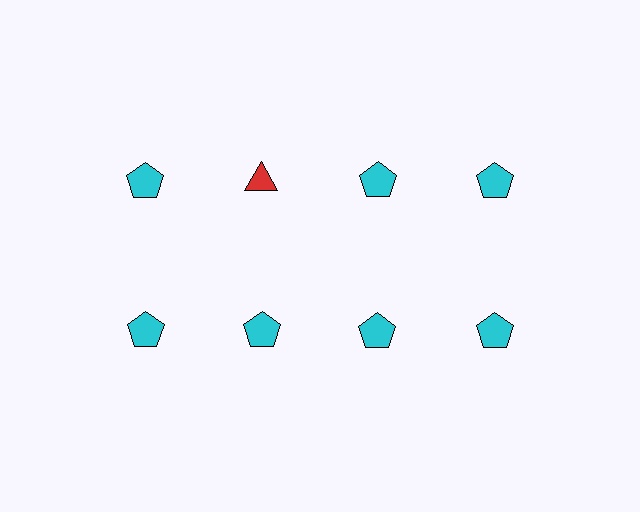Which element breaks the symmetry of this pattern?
The red triangle in the top row, second from left column breaks the symmetry. All other shapes are cyan pentagons.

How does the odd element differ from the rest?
It differs in both color (red instead of cyan) and shape (triangle instead of pentagon).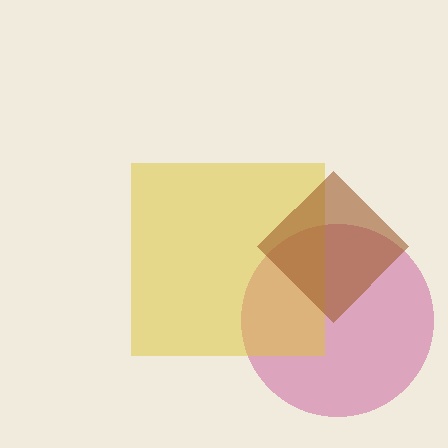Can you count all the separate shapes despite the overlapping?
Yes, there are 3 separate shapes.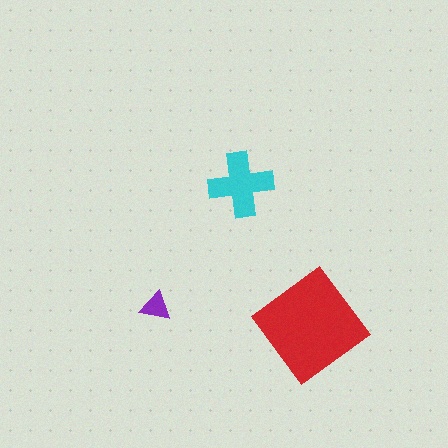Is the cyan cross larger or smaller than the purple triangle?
Larger.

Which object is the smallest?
The purple triangle.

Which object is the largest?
The red diamond.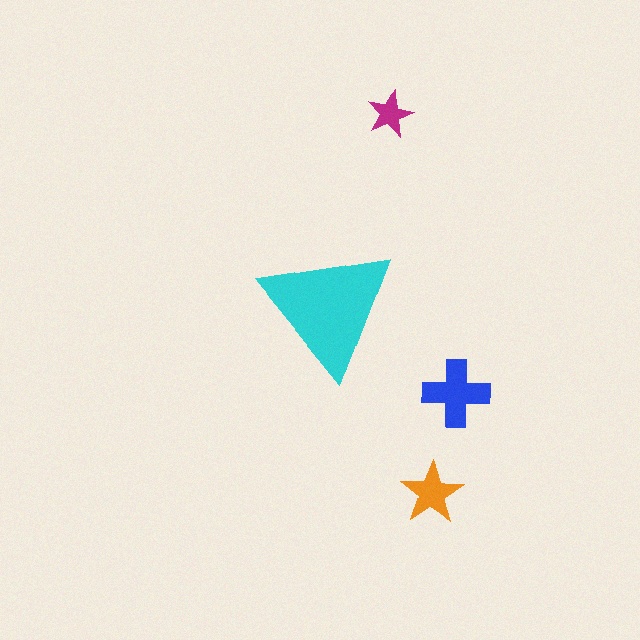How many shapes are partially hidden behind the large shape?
0 shapes are partially hidden.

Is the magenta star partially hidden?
No, the magenta star is fully visible.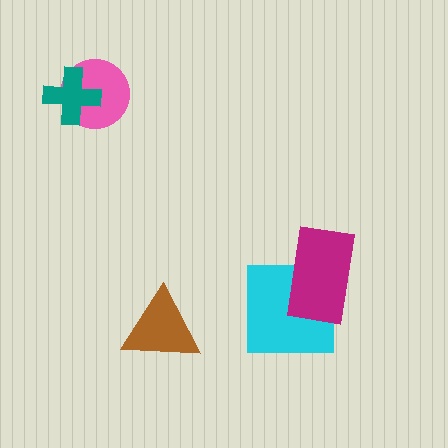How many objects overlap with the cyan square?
1 object overlaps with the cyan square.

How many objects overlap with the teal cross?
1 object overlaps with the teal cross.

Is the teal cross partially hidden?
No, no other shape covers it.